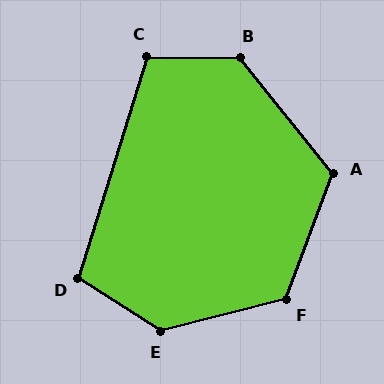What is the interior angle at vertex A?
Approximately 121 degrees (obtuse).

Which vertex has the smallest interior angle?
D, at approximately 106 degrees.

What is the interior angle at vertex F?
Approximately 125 degrees (obtuse).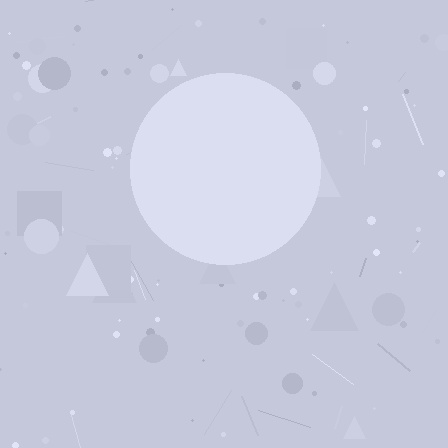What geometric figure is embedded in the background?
A circle is embedded in the background.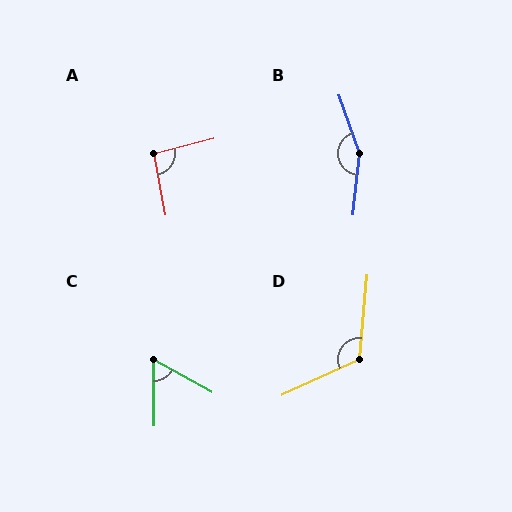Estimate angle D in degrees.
Approximately 120 degrees.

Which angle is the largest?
B, at approximately 155 degrees.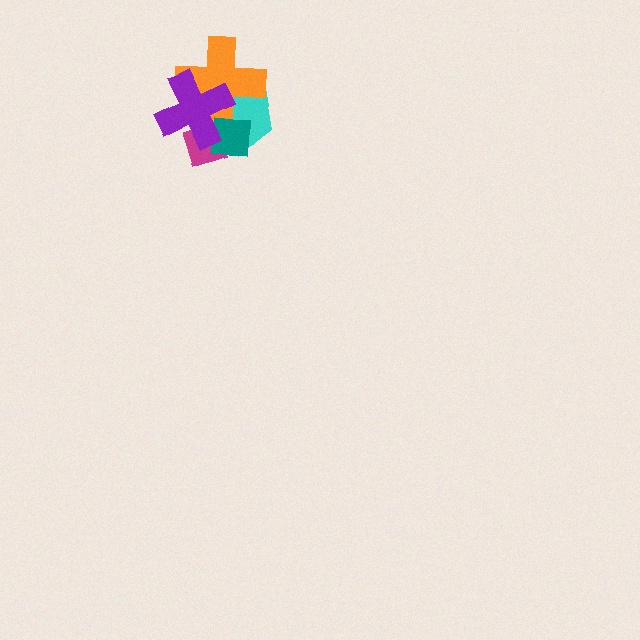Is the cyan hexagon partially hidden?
Yes, it is partially covered by another shape.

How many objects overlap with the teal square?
4 objects overlap with the teal square.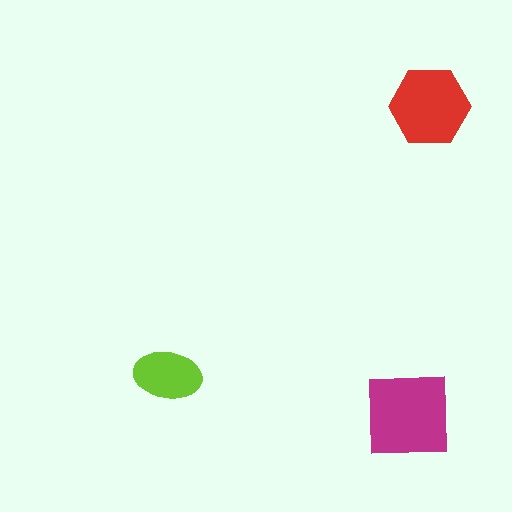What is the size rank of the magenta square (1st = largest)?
1st.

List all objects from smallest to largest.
The lime ellipse, the red hexagon, the magenta square.